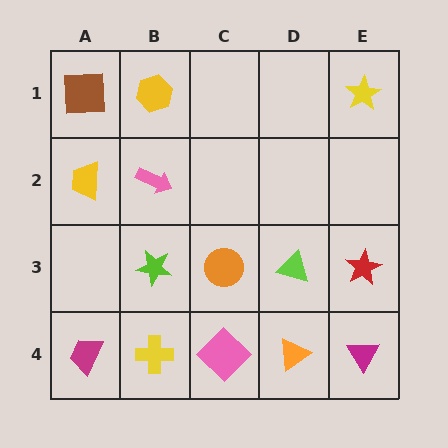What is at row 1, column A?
A brown square.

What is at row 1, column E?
A yellow star.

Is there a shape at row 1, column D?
No, that cell is empty.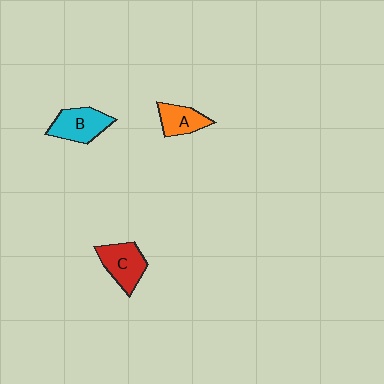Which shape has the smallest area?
Shape A (orange).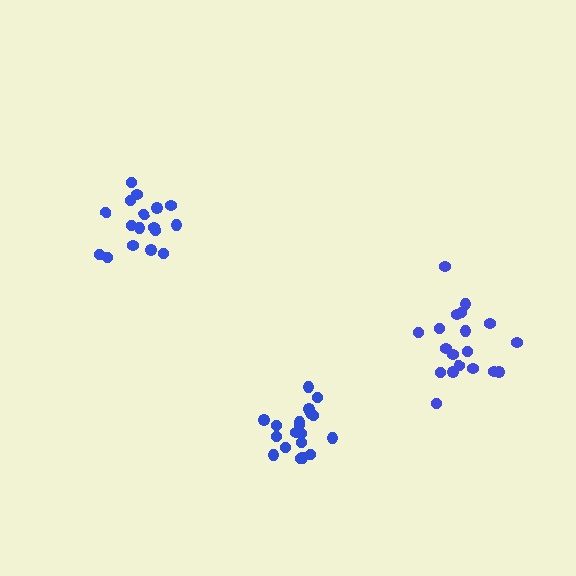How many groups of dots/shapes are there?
There are 3 groups.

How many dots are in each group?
Group 1: 19 dots, Group 2: 19 dots, Group 3: 17 dots (55 total).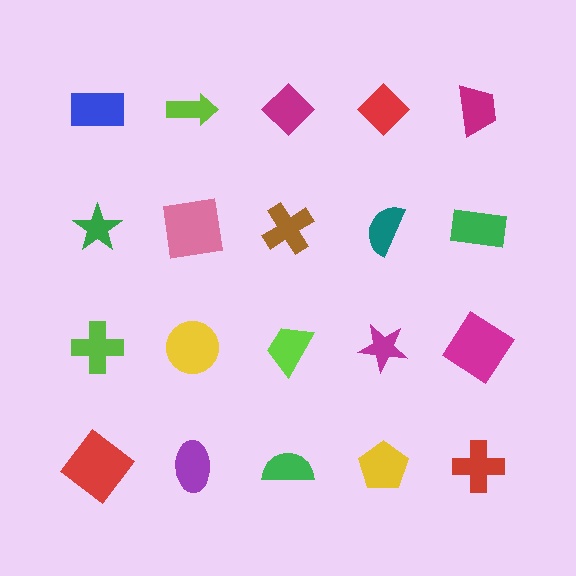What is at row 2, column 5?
A green rectangle.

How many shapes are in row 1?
5 shapes.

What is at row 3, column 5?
A magenta diamond.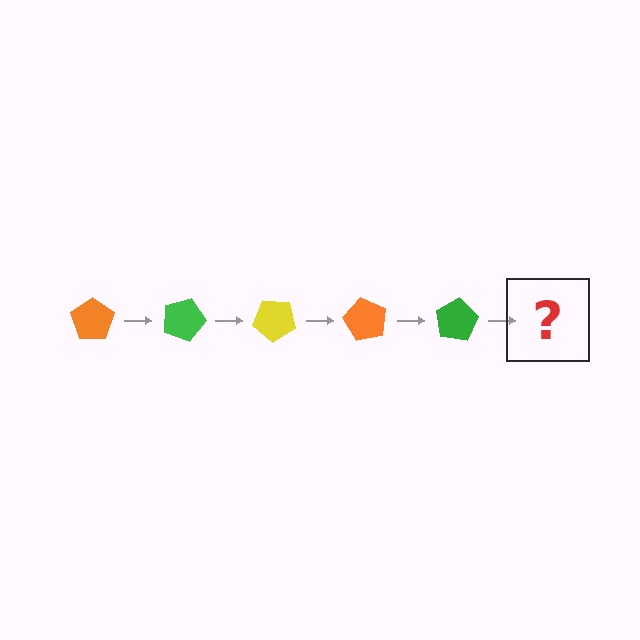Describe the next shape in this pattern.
It should be a yellow pentagon, rotated 100 degrees from the start.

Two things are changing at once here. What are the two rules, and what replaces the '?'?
The two rules are that it rotates 20 degrees each step and the color cycles through orange, green, and yellow. The '?' should be a yellow pentagon, rotated 100 degrees from the start.